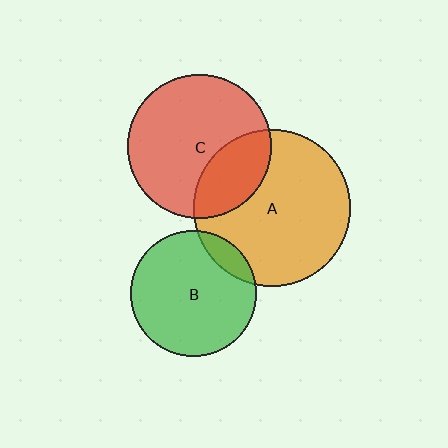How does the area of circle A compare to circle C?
Approximately 1.2 times.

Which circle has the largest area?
Circle A (orange).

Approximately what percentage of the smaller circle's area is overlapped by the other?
Approximately 10%.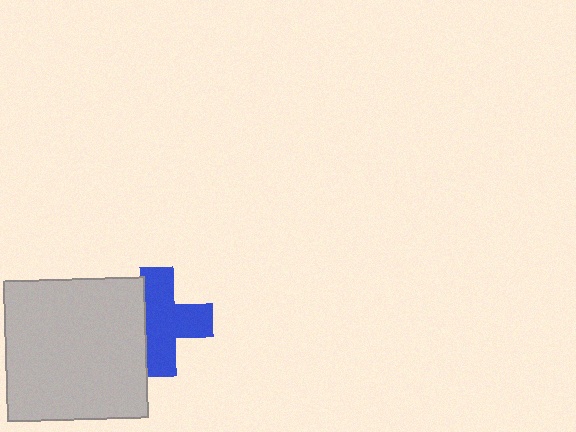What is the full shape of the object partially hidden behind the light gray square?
The partially hidden object is a blue cross.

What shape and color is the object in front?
The object in front is a light gray square.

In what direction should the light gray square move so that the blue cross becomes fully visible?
The light gray square should move left. That is the shortest direction to clear the overlap and leave the blue cross fully visible.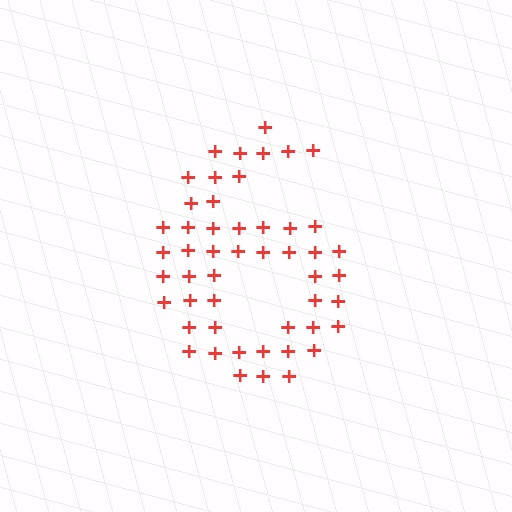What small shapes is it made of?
It is made of small plus signs.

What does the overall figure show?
The overall figure shows the digit 6.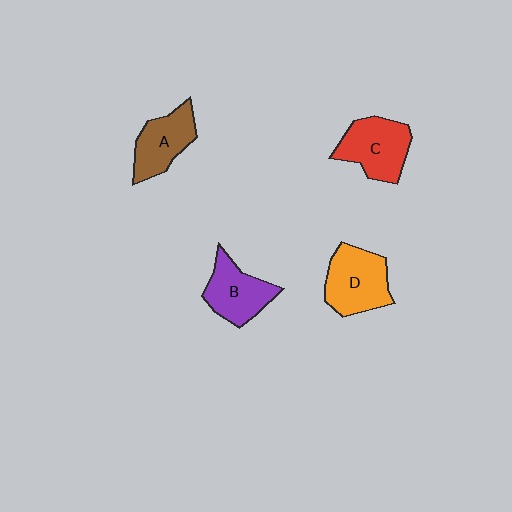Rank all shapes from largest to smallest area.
From largest to smallest: D (orange), C (red), B (purple), A (brown).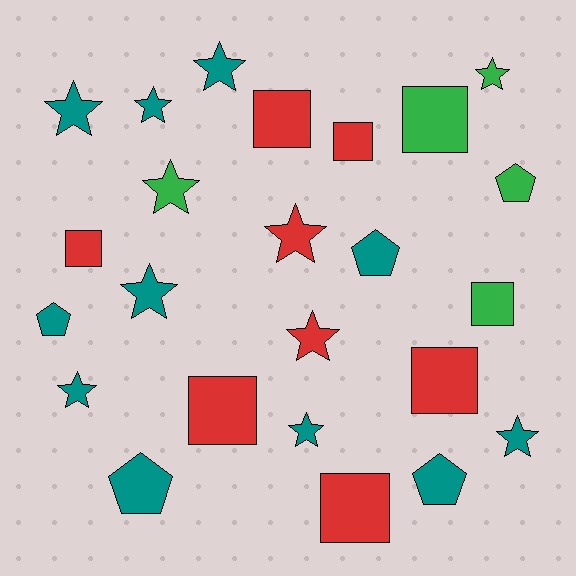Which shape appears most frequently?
Star, with 11 objects.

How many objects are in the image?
There are 24 objects.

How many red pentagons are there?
There are no red pentagons.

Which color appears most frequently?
Teal, with 11 objects.